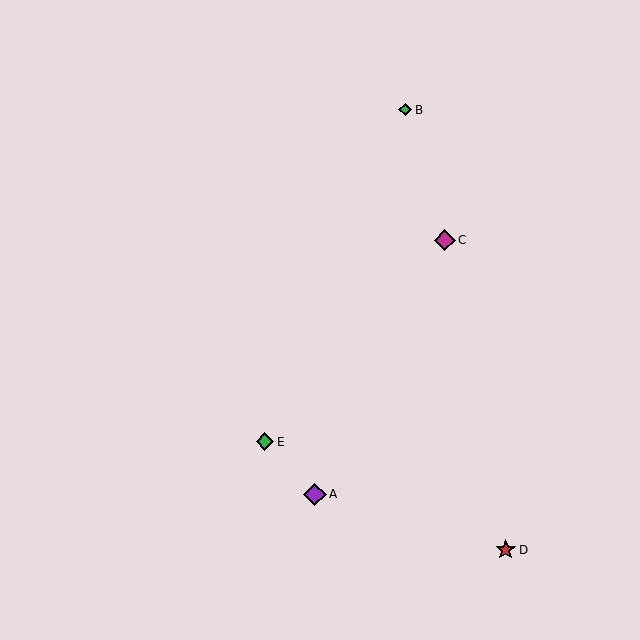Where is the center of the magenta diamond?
The center of the magenta diamond is at (445, 240).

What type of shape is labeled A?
Shape A is a purple diamond.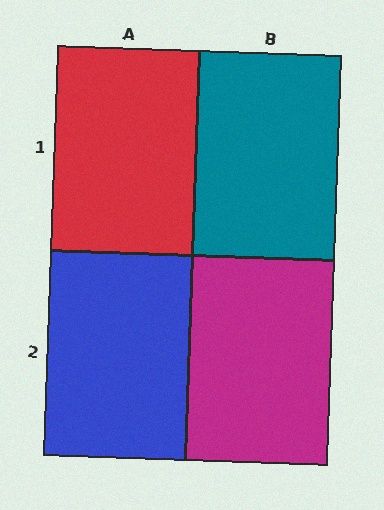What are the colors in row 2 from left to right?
Blue, magenta.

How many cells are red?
1 cell is red.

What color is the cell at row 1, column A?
Red.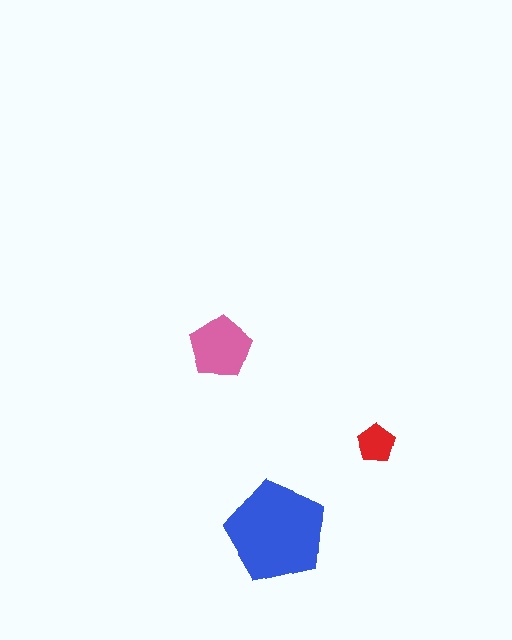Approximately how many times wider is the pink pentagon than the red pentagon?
About 1.5 times wider.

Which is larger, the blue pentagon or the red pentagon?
The blue one.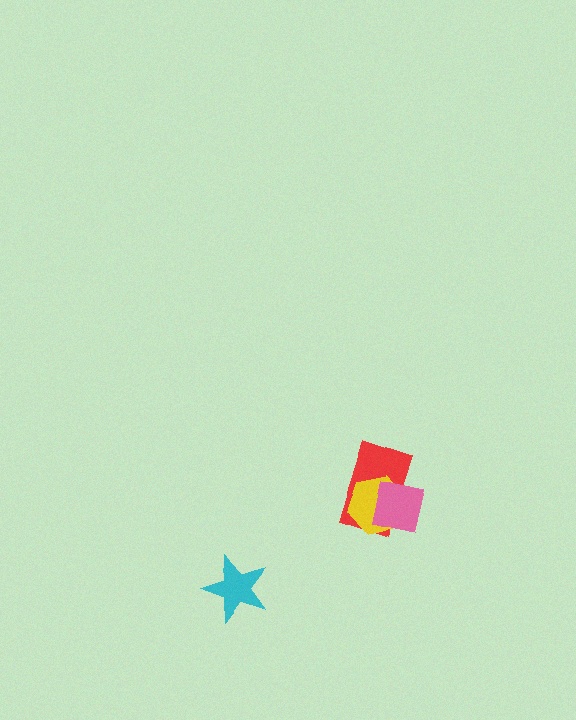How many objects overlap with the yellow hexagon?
2 objects overlap with the yellow hexagon.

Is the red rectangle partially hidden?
Yes, it is partially covered by another shape.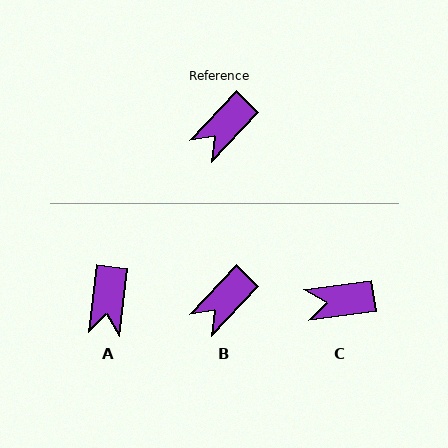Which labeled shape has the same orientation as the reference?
B.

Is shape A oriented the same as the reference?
No, it is off by about 37 degrees.